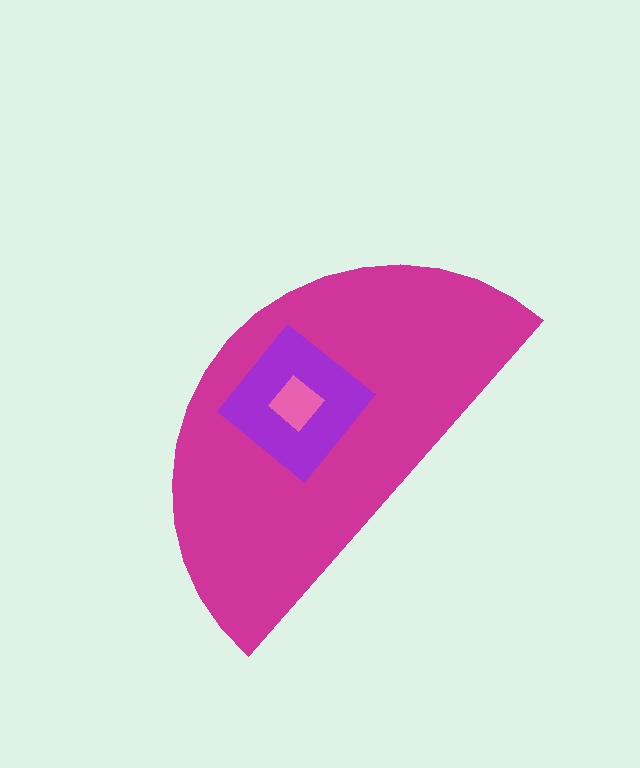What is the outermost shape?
The magenta semicircle.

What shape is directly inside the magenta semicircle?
The purple diamond.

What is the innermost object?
The pink diamond.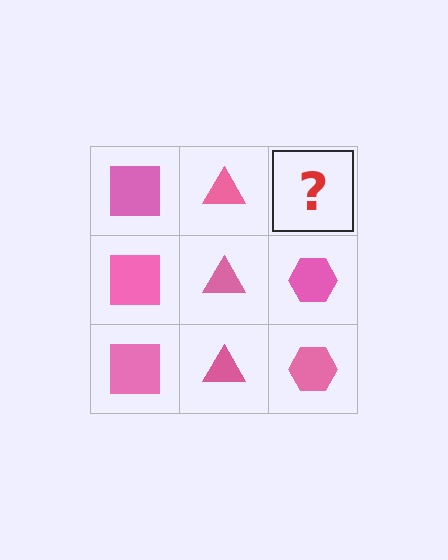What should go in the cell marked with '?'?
The missing cell should contain a pink hexagon.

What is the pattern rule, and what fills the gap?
The rule is that each column has a consistent shape. The gap should be filled with a pink hexagon.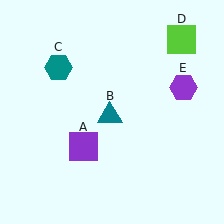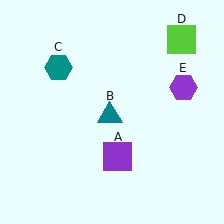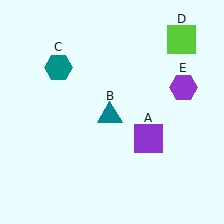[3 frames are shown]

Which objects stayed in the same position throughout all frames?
Teal triangle (object B) and teal hexagon (object C) and lime square (object D) and purple hexagon (object E) remained stationary.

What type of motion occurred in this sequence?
The purple square (object A) rotated counterclockwise around the center of the scene.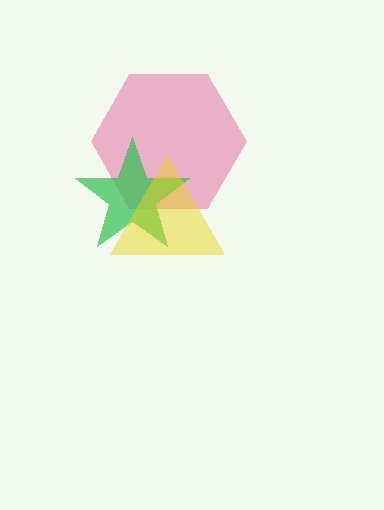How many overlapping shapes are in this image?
There are 3 overlapping shapes in the image.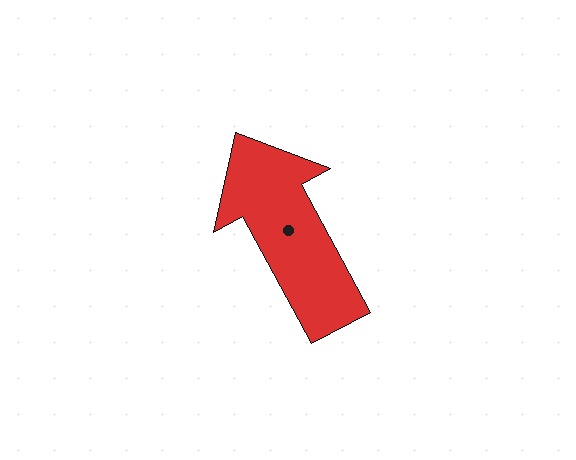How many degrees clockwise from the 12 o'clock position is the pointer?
Approximately 332 degrees.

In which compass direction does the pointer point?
Northwest.